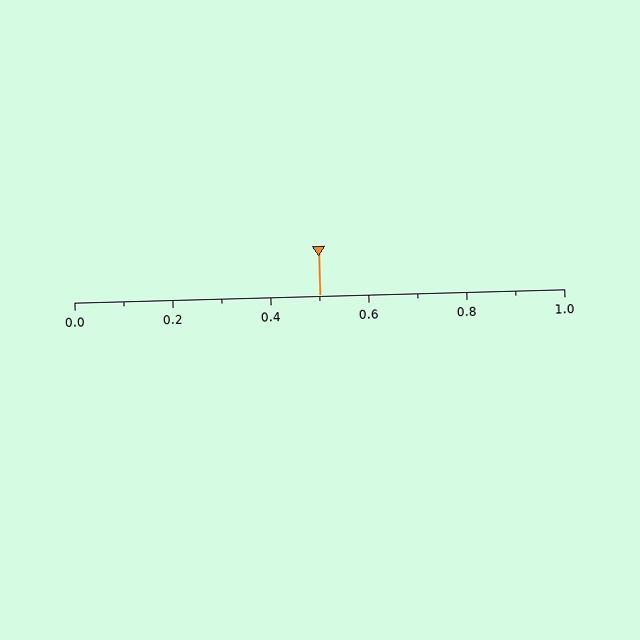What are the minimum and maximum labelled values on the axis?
The axis runs from 0.0 to 1.0.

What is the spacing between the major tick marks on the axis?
The major ticks are spaced 0.2 apart.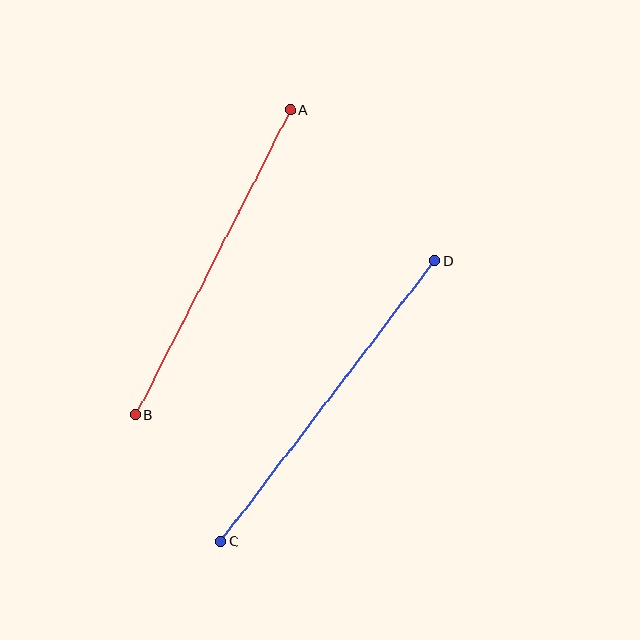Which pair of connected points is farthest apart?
Points C and D are farthest apart.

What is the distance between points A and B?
The distance is approximately 341 pixels.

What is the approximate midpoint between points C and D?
The midpoint is at approximately (328, 401) pixels.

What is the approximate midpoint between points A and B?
The midpoint is at approximately (213, 262) pixels.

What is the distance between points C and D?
The distance is approximately 353 pixels.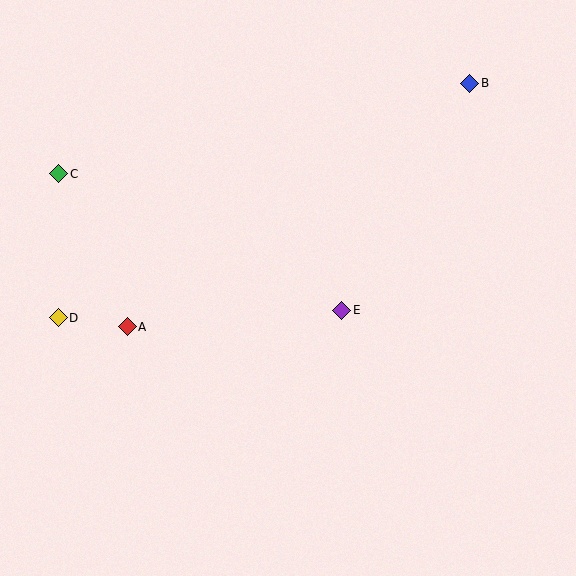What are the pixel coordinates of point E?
Point E is at (342, 310).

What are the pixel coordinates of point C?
Point C is at (59, 174).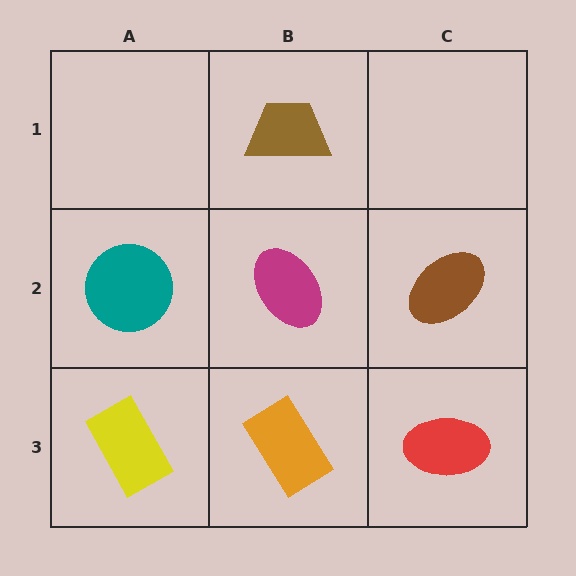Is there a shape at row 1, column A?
No, that cell is empty.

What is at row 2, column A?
A teal circle.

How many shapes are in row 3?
3 shapes.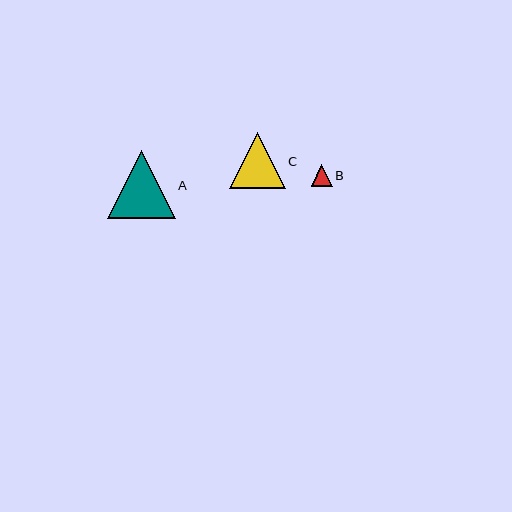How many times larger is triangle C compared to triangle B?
Triangle C is approximately 2.6 times the size of triangle B.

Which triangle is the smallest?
Triangle B is the smallest with a size of approximately 21 pixels.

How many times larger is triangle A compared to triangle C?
Triangle A is approximately 1.2 times the size of triangle C.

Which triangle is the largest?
Triangle A is the largest with a size of approximately 67 pixels.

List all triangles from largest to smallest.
From largest to smallest: A, C, B.